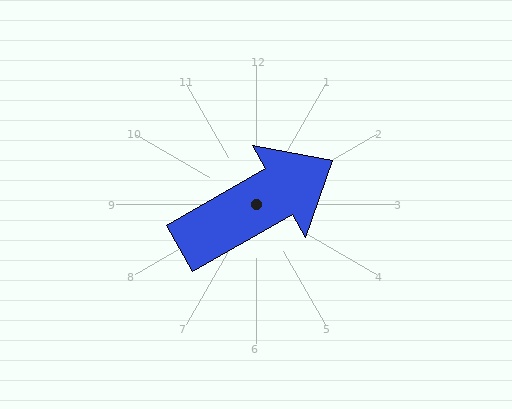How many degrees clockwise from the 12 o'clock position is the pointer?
Approximately 60 degrees.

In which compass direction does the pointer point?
Northeast.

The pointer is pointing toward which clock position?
Roughly 2 o'clock.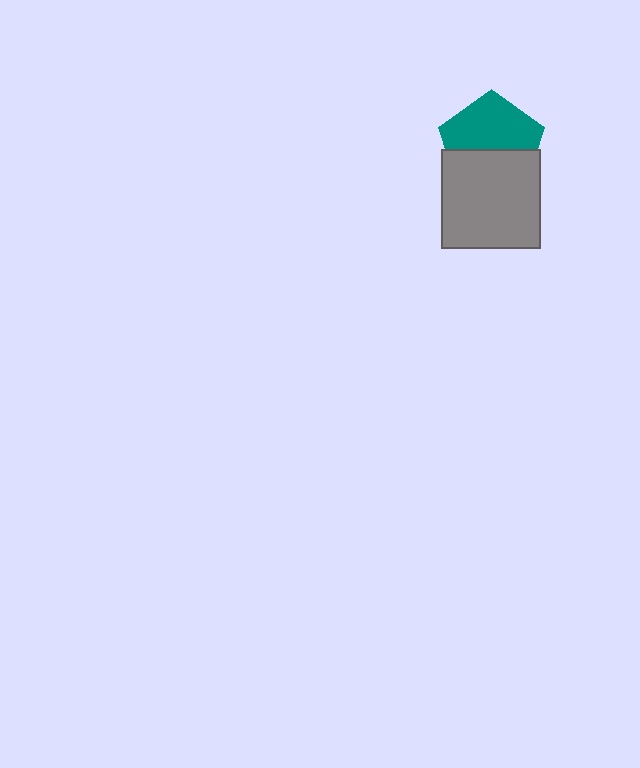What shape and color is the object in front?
The object in front is a gray square.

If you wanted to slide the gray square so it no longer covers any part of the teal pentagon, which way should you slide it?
Slide it down — that is the most direct way to separate the two shapes.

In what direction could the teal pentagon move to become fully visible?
The teal pentagon could move up. That would shift it out from behind the gray square entirely.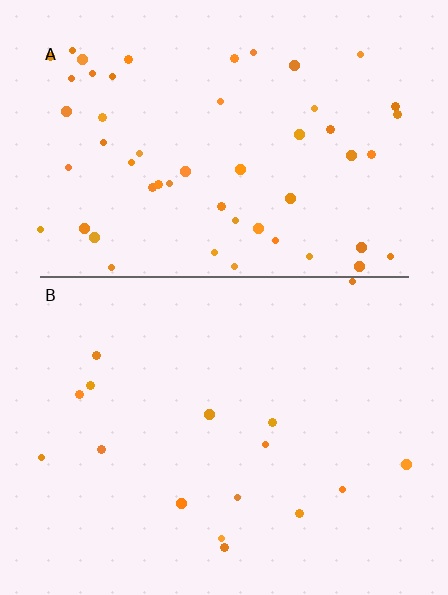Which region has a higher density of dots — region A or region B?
A (the top).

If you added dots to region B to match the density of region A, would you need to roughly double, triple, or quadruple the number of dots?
Approximately triple.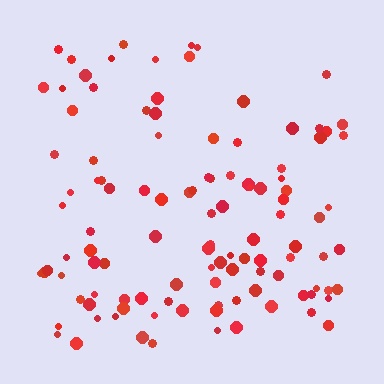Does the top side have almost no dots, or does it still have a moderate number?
Still a moderate number, just noticeably fewer than the bottom.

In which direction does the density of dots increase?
From top to bottom, with the bottom side densest.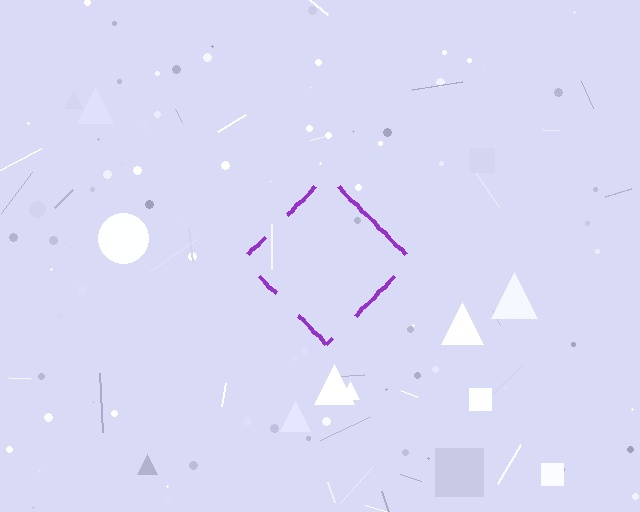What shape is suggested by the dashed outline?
The dashed outline suggests a diamond.